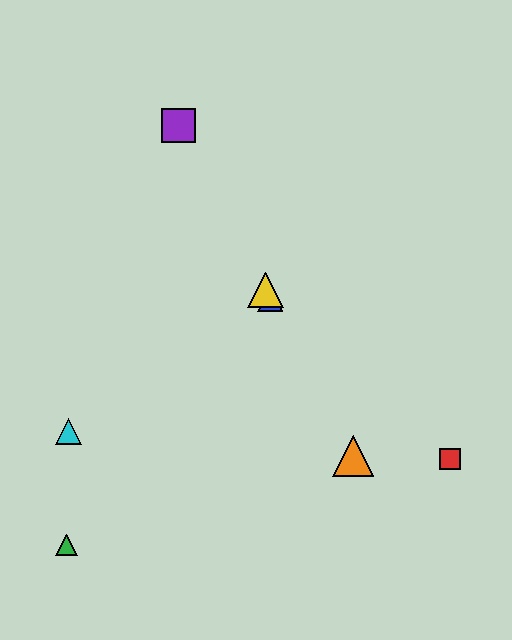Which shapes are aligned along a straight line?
The blue triangle, the yellow triangle, the purple square, the orange triangle are aligned along a straight line.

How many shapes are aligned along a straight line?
4 shapes (the blue triangle, the yellow triangle, the purple square, the orange triangle) are aligned along a straight line.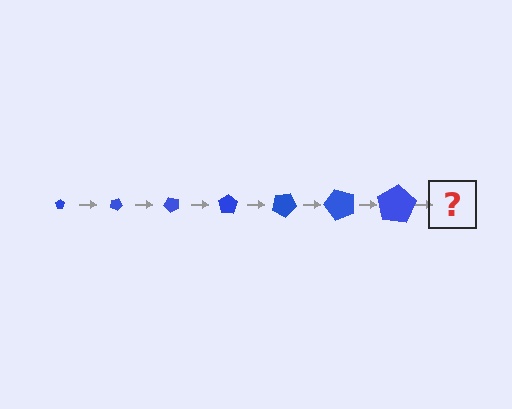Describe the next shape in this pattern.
It should be a pentagon, larger than the previous one and rotated 175 degrees from the start.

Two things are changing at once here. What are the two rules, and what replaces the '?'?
The two rules are that the pentagon grows larger each step and it rotates 25 degrees each step. The '?' should be a pentagon, larger than the previous one and rotated 175 degrees from the start.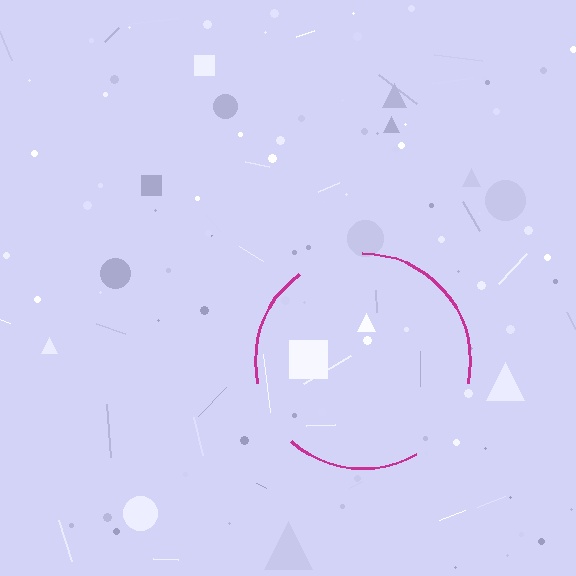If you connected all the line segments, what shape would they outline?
They would outline a circle.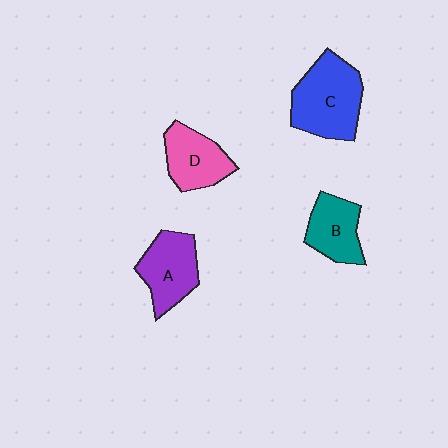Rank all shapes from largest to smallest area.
From largest to smallest: C (blue), A (purple), D (pink), B (teal).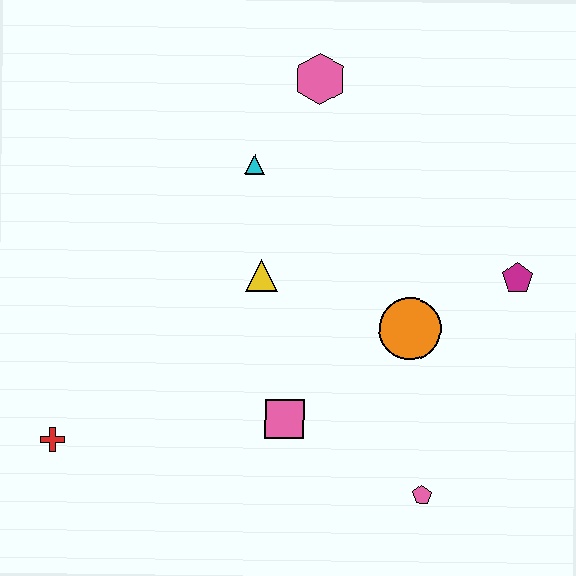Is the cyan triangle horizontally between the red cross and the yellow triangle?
Yes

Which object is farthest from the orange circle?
The red cross is farthest from the orange circle.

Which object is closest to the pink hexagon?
The cyan triangle is closest to the pink hexagon.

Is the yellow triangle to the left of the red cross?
No